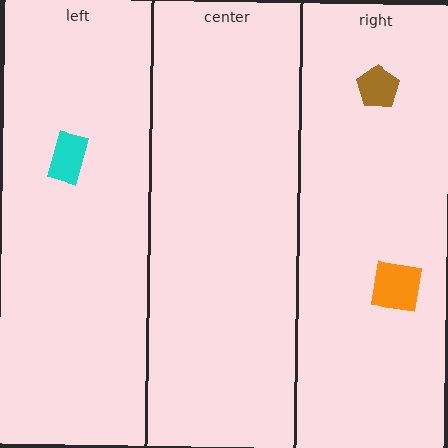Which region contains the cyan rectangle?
The left region.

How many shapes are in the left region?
1.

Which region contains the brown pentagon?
The right region.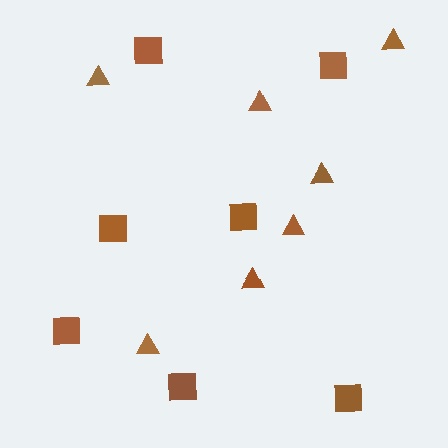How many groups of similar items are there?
There are 2 groups: one group of triangles (7) and one group of squares (7).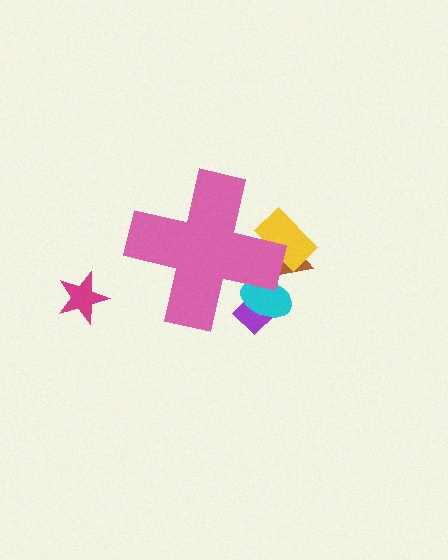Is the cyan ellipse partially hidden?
Yes, the cyan ellipse is partially hidden behind the pink cross.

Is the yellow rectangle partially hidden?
Yes, the yellow rectangle is partially hidden behind the pink cross.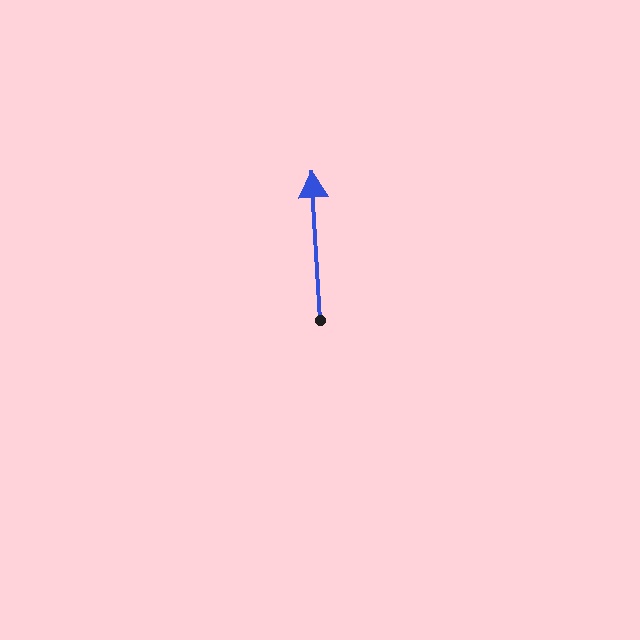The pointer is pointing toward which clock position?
Roughly 12 o'clock.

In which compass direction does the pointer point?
North.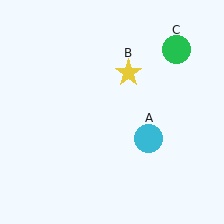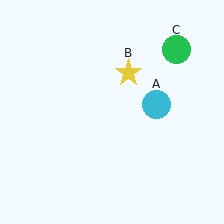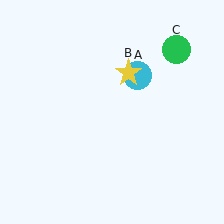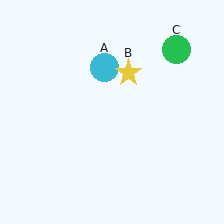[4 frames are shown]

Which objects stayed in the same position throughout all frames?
Yellow star (object B) and green circle (object C) remained stationary.